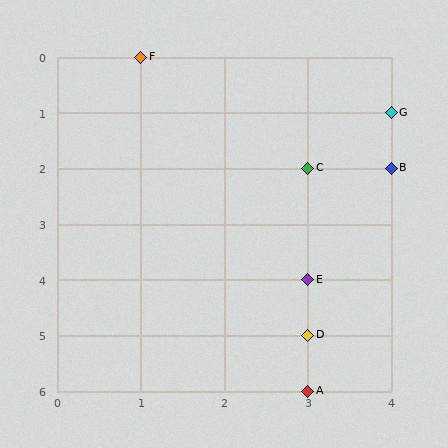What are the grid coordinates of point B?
Point B is at grid coordinates (4, 2).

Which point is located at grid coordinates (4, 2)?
Point B is at (4, 2).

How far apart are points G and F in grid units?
Points G and F are 3 columns and 1 row apart (about 3.2 grid units diagonally).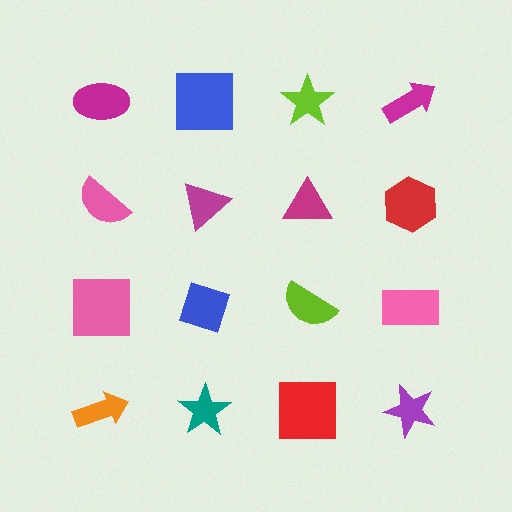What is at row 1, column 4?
A magenta arrow.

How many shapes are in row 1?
4 shapes.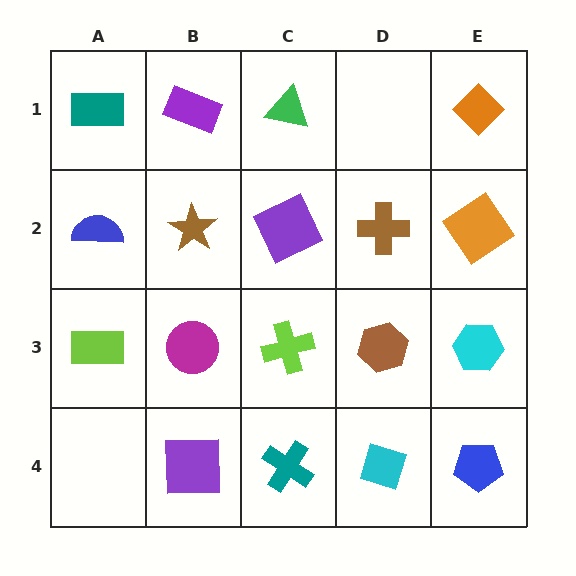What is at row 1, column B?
A purple rectangle.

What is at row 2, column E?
An orange diamond.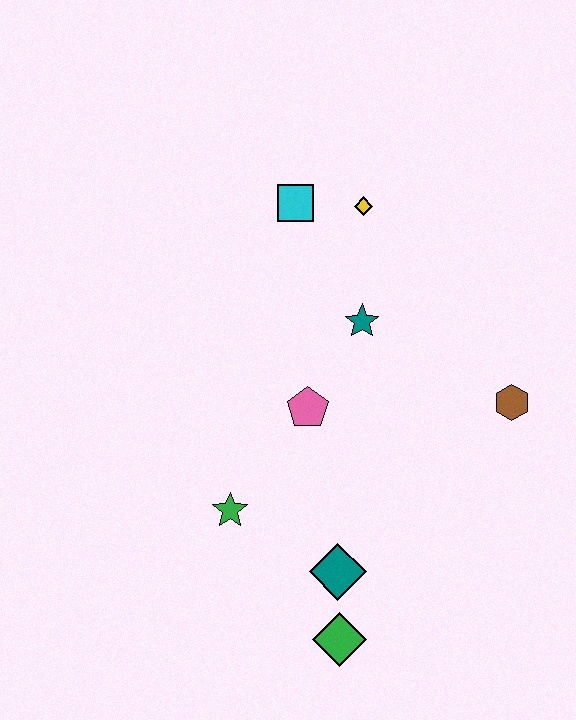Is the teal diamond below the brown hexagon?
Yes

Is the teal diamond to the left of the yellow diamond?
Yes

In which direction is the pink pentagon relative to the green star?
The pink pentagon is above the green star.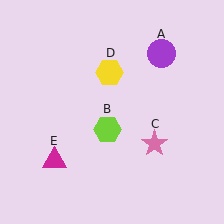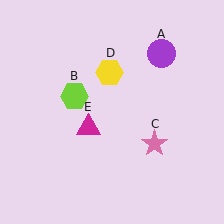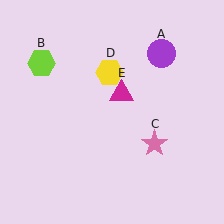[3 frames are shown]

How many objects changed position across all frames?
2 objects changed position: lime hexagon (object B), magenta triangle (object E).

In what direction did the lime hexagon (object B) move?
The lime hexagon (object B) moved up and to the left.